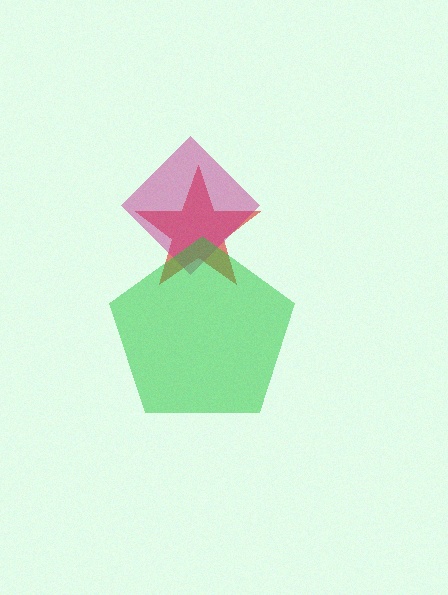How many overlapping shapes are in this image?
There are 3 overlapping shapes in the image.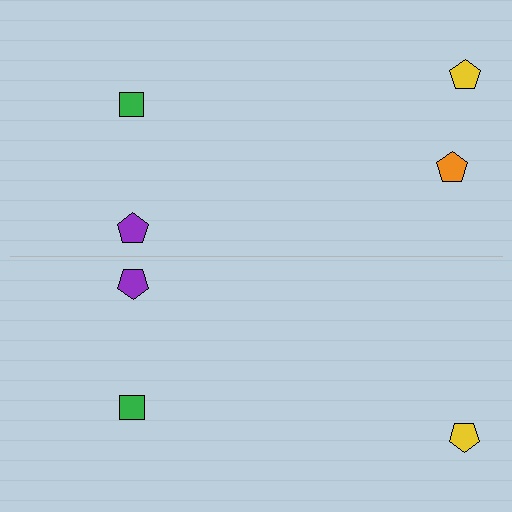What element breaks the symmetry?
A orange pentagon is missing from the bottom side.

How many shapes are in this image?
There are 7 shapes in this image.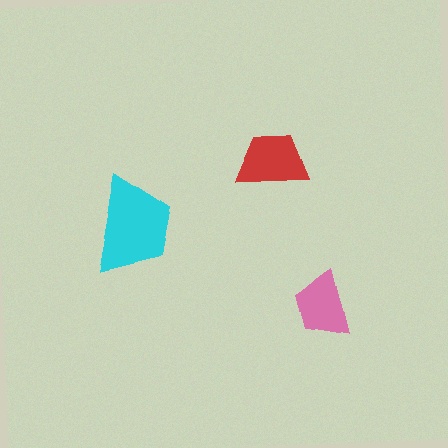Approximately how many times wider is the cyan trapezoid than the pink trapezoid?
About 1.5 times wider.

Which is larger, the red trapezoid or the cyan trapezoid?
The cyan one.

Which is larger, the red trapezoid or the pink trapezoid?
The red one.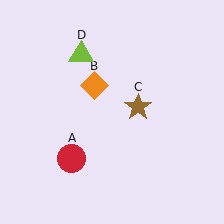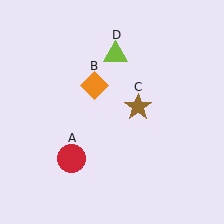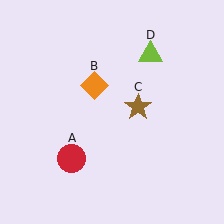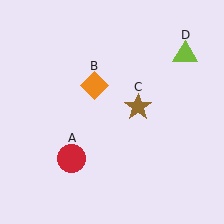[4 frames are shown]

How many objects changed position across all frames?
1 object changed position: lime triangle (object D).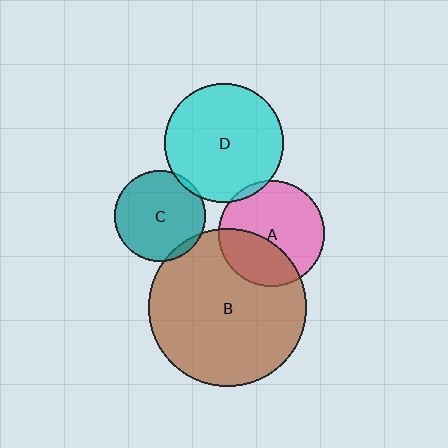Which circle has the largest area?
Circle B (brown).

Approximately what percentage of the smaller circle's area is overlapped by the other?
Approximately 5%.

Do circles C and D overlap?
Yes.